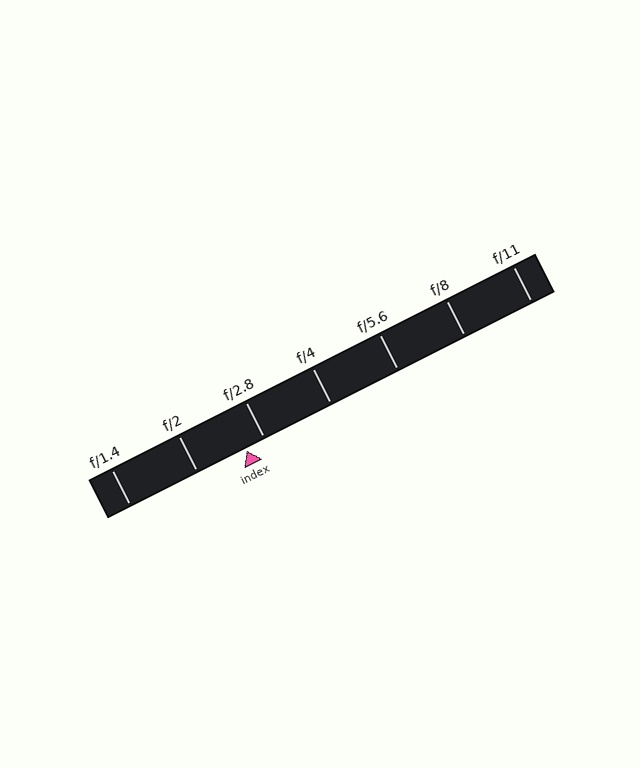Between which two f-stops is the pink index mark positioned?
The index mark is between f/2 and f/2.8.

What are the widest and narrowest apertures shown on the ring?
The widest aperture shown is f/1.4 and the narrowest is f/11.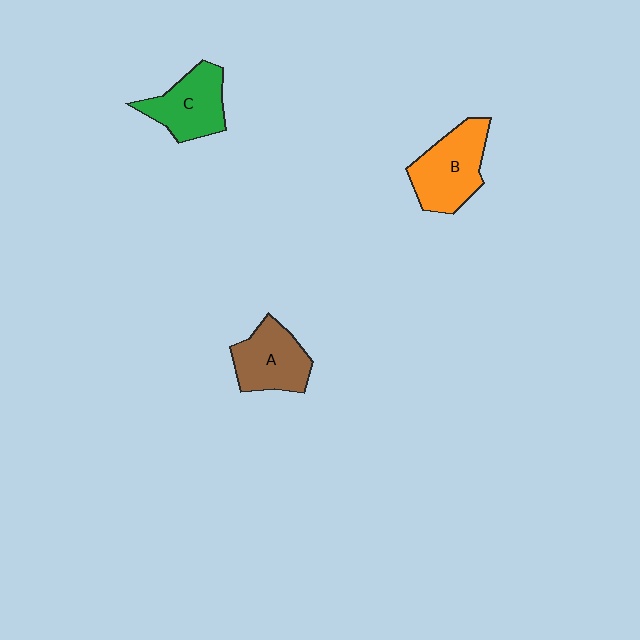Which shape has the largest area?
Shape B (orange).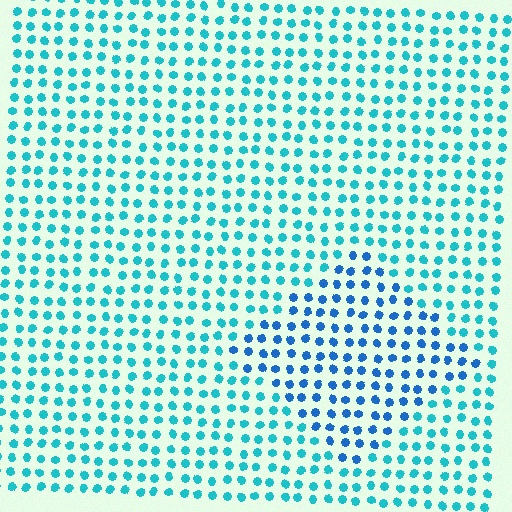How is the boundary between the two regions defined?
The boundary is defined purely by a slight shift in hue (about 30 degrees). Spacing, size, and orientation are identical on both sides.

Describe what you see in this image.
The image is filled with small cyan elements in a uniform arrangement. A diamond-shaped region is visible where the elements are tinted to a slightly different hue, forming a subtle color boundary.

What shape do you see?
I see a diamond.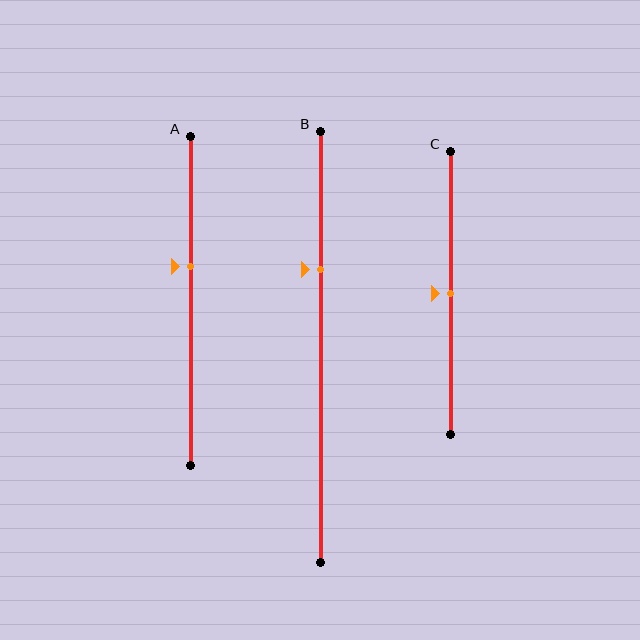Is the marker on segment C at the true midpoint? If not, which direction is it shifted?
Yes, the marker on segment C is at the true midpoint.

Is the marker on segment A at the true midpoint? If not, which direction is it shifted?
No, the marker on segment A is shifted upward by about 11% of the segment length.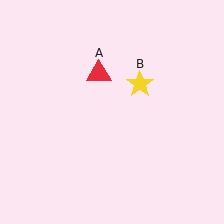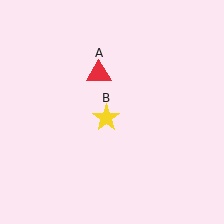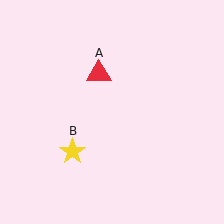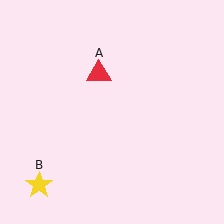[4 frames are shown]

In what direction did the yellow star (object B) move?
The yellow star (object B) moved down and to the left.